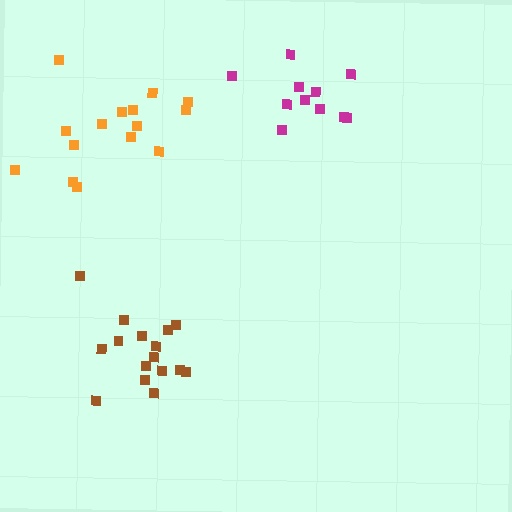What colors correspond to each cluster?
The clusters are colored: orange, brown, magenta.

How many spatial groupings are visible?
There are 3 spatial groupings.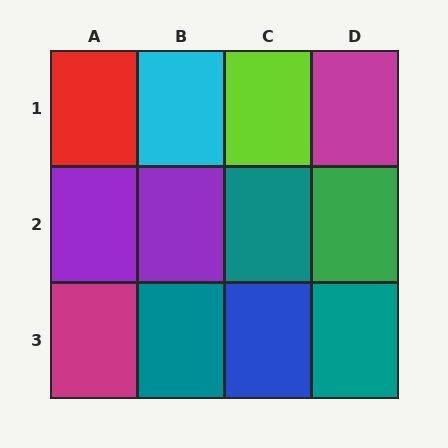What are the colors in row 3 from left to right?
Magenta, teal, blue, teal.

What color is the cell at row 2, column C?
Teal.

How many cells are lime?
1 cell is lime.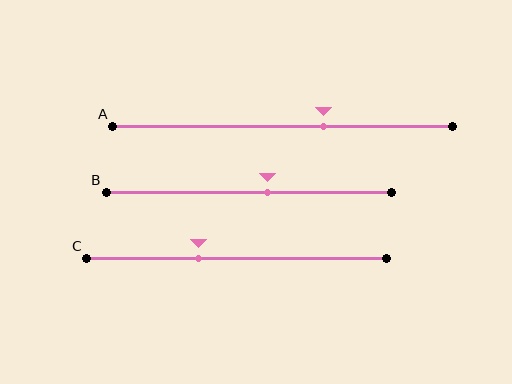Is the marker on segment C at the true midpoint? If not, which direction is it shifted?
No, the marker on segment C is shifted to the left by about 13% of the segment length.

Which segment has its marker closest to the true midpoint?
Segment B has its marker closest to the true midpoint.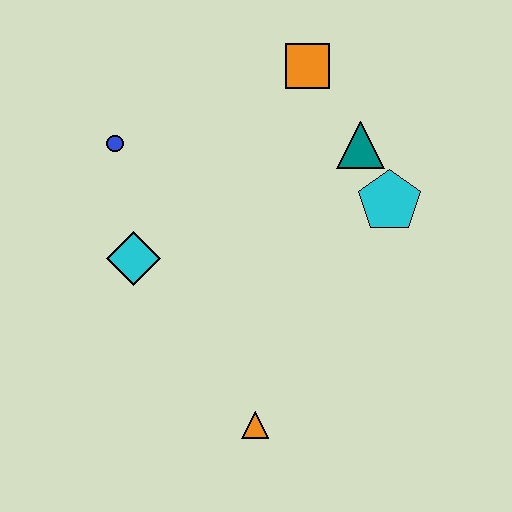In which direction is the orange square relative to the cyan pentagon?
The orange square is above the cyan pentagon.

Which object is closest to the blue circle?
The cyan diamond is closest to the blue circle.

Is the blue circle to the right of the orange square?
No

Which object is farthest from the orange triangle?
The orange square is farthest from the orange triangle.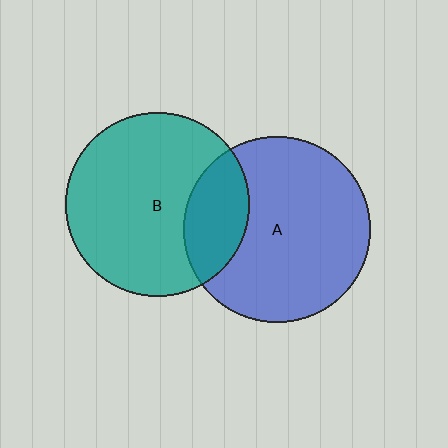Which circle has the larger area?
Circle A (blue).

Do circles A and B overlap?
Yes.